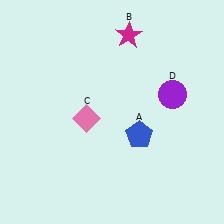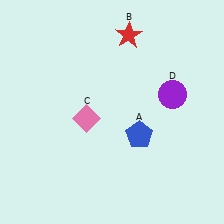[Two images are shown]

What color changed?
The star (B) changed from magenta in Image 1 to red in Image 2.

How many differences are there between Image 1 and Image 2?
There is 1 difference between the two images.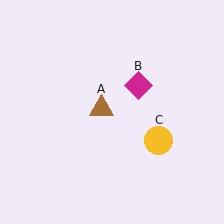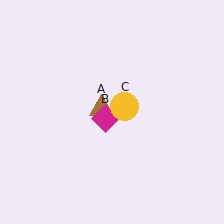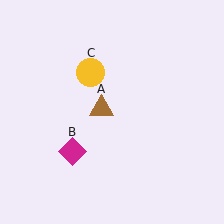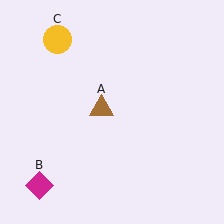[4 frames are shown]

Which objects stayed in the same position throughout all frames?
Brown triangle (object A) remained stationary.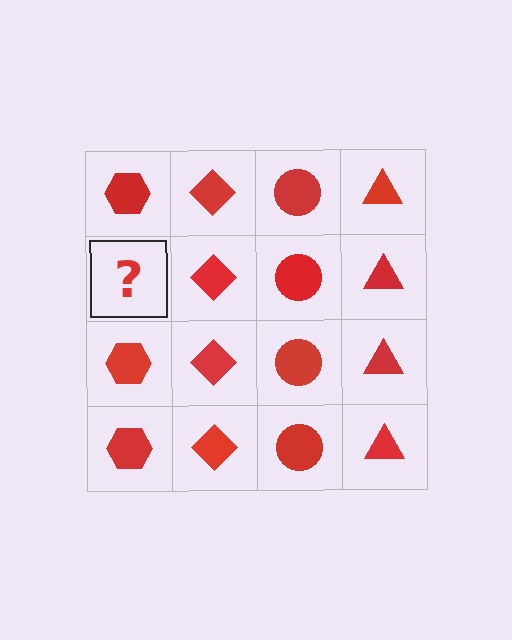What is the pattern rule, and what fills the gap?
The rule is that each column has a consistent shape. The gap should be filled with a red hexagon.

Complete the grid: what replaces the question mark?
The question mark should be replaced with a red hexagon.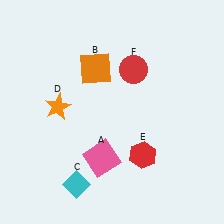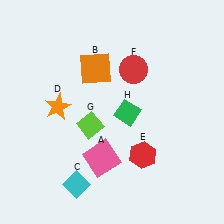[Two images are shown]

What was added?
A lime diamond (G), a green diamond (H) were added in Image 2.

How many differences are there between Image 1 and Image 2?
There are 2 differences between the two images.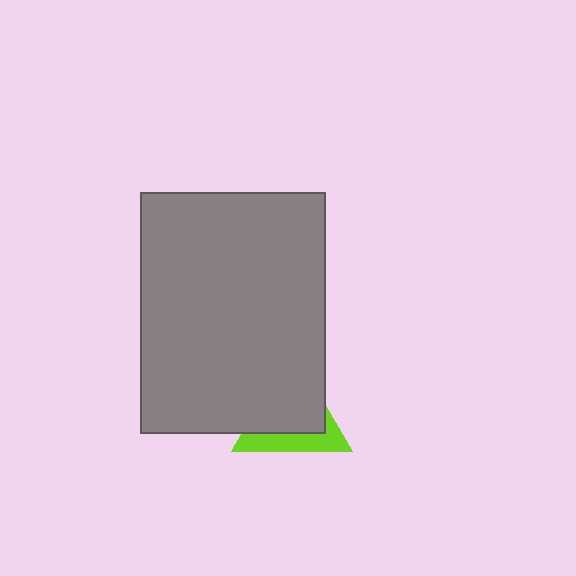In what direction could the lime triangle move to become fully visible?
The lime triangle could move toward the lower-right. That would shift it out from behind the gray rectangle entirely.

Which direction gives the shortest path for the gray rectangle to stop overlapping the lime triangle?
Moving toward the upper-left gives the shortest separation.